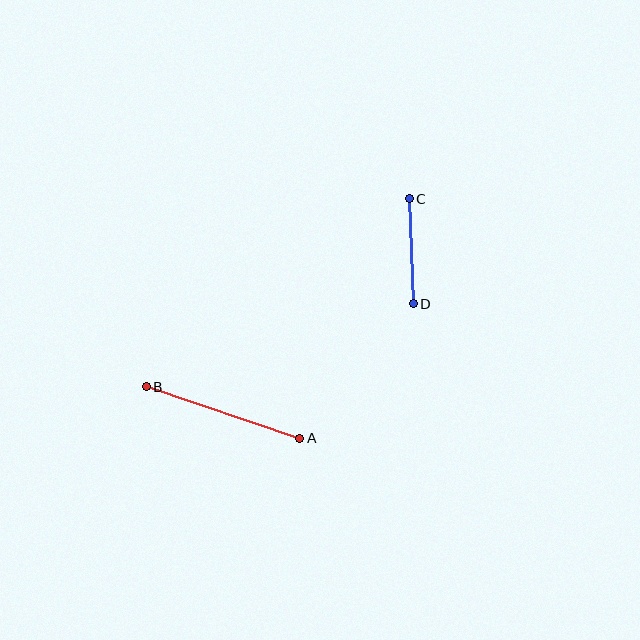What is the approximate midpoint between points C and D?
The midpoint is at approximately (411, 251) pixels.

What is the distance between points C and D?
The distance is approximately 105 pixels.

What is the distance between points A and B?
The distance is approximately 162 pixels.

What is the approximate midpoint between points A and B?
The midpoint is at approximately (223, 413) pixels.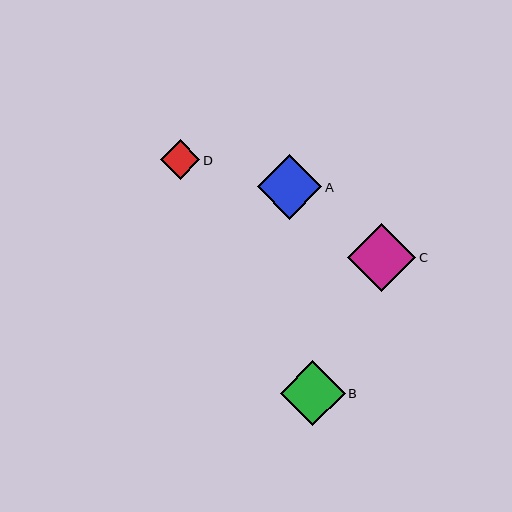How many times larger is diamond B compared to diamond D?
Diamond B is approximately 1.6 times the size of diamond D.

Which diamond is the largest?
Diamond C is the largest with a size of approximately 68 pixels.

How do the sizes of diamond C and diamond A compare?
Diamond C and diamond A are approximately the same size.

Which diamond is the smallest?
Diamond D is the smallest with a size of approximately 40 pixels.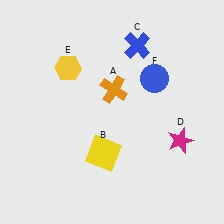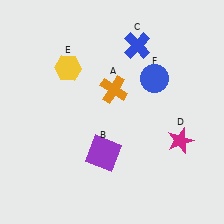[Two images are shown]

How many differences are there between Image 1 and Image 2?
There is 1 difference between the two images.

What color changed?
The square (B) changed from yellow in Image 1 to purple in Image 2.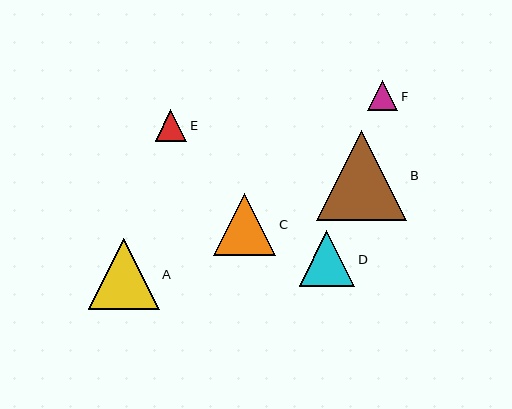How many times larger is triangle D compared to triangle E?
Triangle D is approximately 1.8 times the size of triangle E.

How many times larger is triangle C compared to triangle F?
Triangle C is approximately 2.0 times the size of triangle F.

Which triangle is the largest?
Triangle B is the largest with a size of approximately 90 pixels.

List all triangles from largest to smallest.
From largest to smallest: B, A, C, D, E, F.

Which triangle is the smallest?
Triangle F is the smallest with a size of approximately 30 pixels.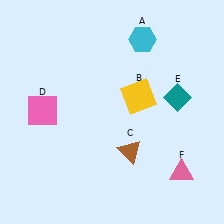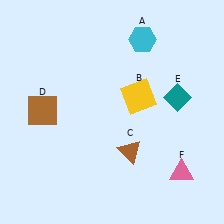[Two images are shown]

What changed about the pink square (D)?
In Image 1, D is pink. In Image 2, it changed to brown.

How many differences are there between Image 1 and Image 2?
There is 1 difference between the two images.